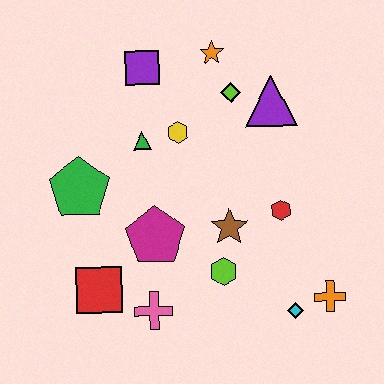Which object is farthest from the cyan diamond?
The purple square is farthest from the cyan diamond.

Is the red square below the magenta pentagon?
Yes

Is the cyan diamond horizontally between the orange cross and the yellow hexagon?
Yes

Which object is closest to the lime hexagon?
The brown star is closest to the lime hexagon.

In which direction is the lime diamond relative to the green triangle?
The lime diamond is to the right of the green triangle.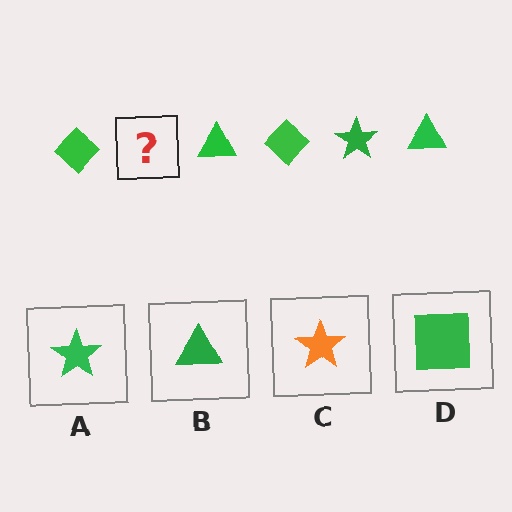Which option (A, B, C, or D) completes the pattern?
A.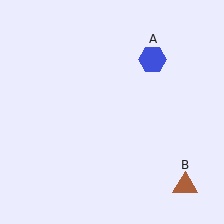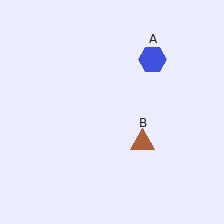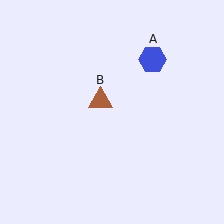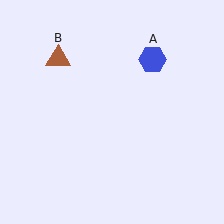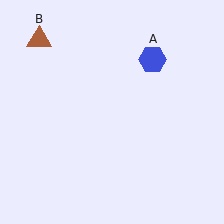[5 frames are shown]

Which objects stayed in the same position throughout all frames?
Blue hexagon (object A) remained stationary.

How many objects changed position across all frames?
1 object changed position: brown triangle (object B).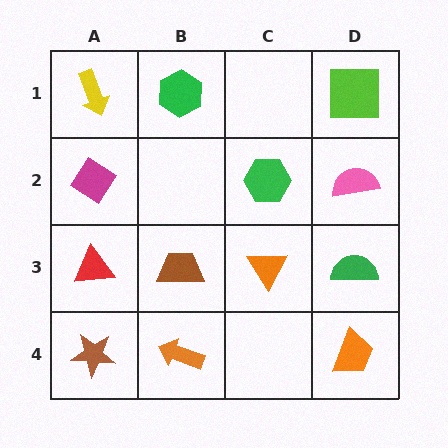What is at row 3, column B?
A brown trapezoid.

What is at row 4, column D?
An orange trapezoid.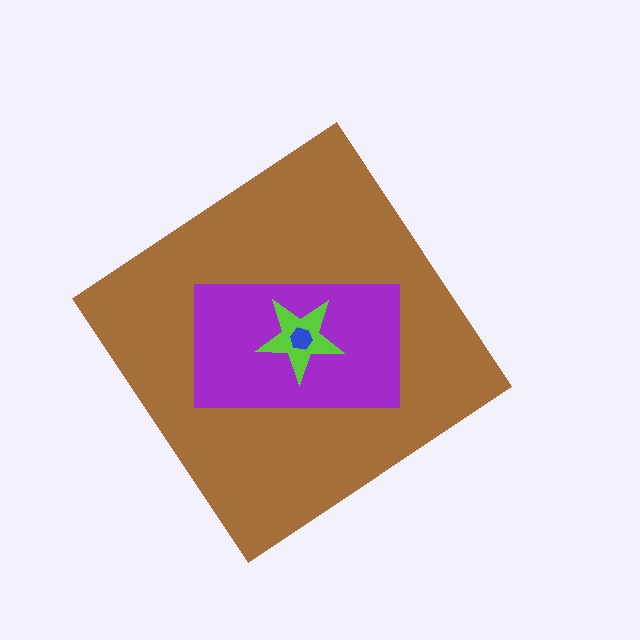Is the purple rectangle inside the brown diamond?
Yes.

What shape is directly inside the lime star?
The blue hexagon.